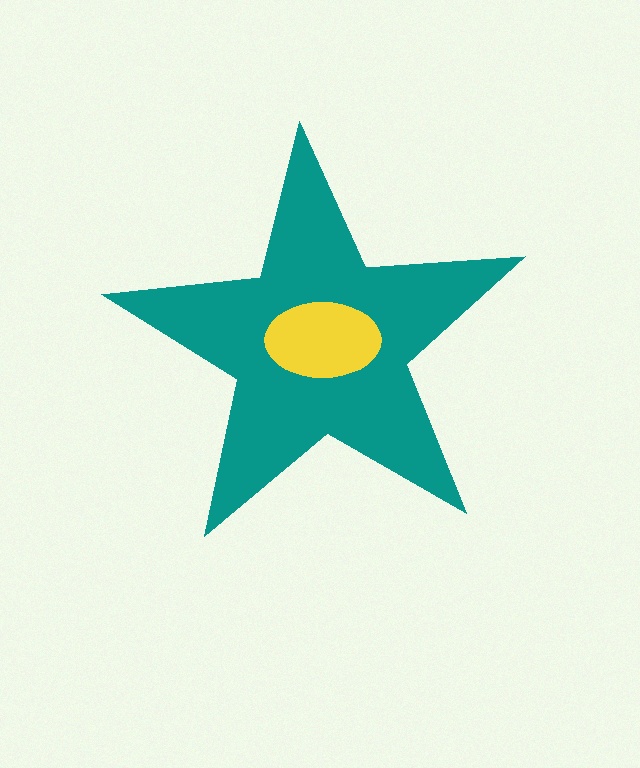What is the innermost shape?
The yellow ellipse.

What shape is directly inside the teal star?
The yellow ellipse.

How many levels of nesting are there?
2.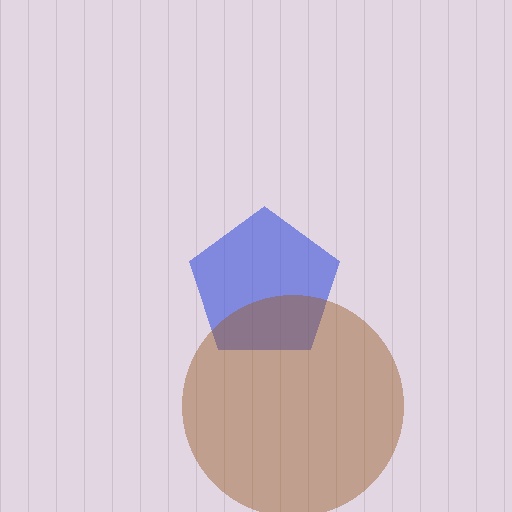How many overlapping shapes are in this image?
There are 2 overlapping shapes in the image.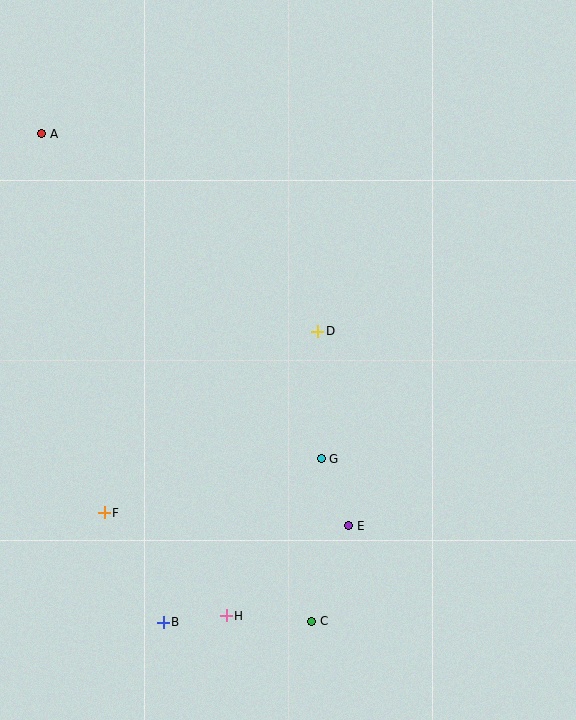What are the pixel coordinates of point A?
Point A is at (42, 134).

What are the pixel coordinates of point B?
Point B is at (163, 622).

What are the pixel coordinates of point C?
Point C is at (312, 621).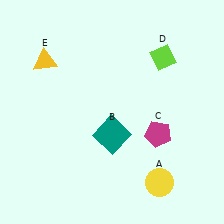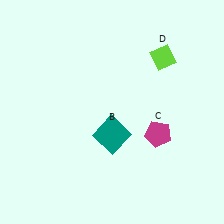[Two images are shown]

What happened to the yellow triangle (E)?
The yellow triangle (E) was removed in Image 2. It was in the top-left area of Image 1.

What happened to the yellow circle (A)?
The yellow circle (A) was removed in Image 2. It was in the bottom-right area of Image 1.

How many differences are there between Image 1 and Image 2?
There are 2 differences between the two images.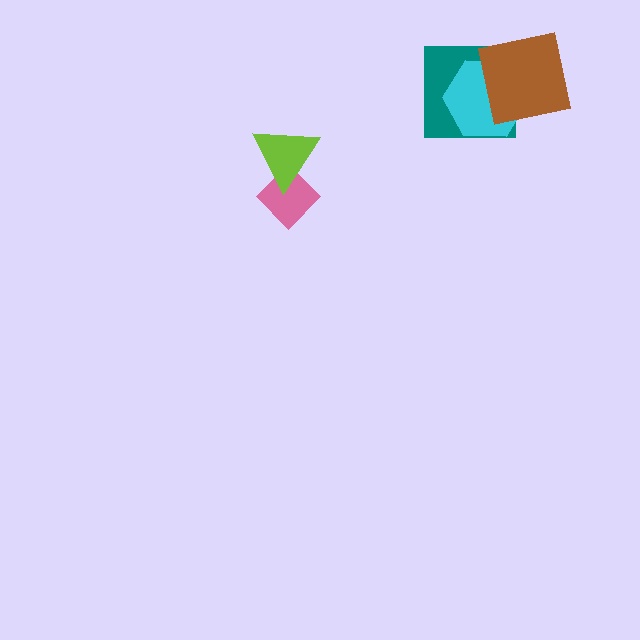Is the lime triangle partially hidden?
No, no other shape covers it.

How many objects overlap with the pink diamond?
1 object overlaps with the pink diamond.